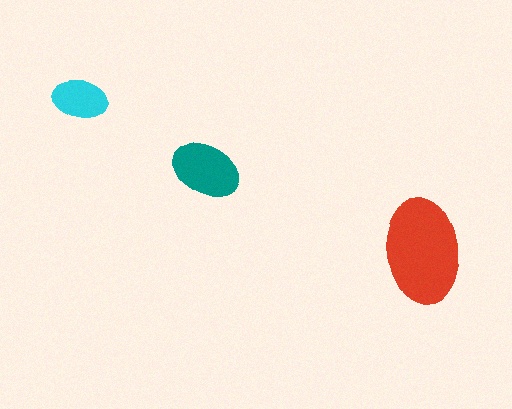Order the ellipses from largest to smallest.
the red one, the teal one, the cyan one.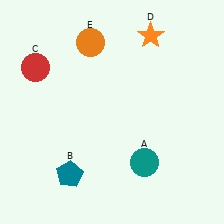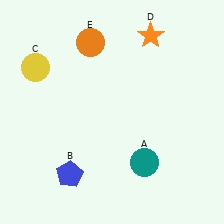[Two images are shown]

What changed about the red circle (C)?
In Image 1, C is red. In Image 2, it changed to yellow.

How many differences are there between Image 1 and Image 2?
There are 2 differences between the two images.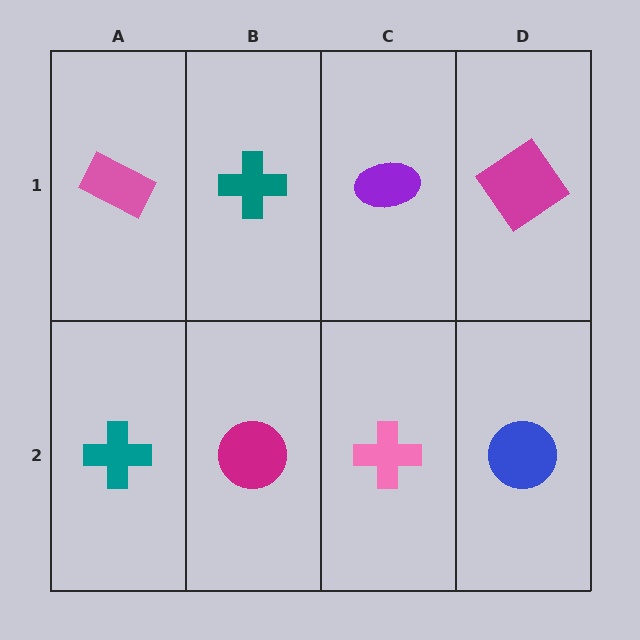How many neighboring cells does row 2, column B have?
3.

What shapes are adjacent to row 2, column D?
A magenta diamond (row 1, column D), a pink cross (row 2, column C).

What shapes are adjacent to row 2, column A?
A pink rectangle (row 1, column A), a magenta circle (row 2, column B).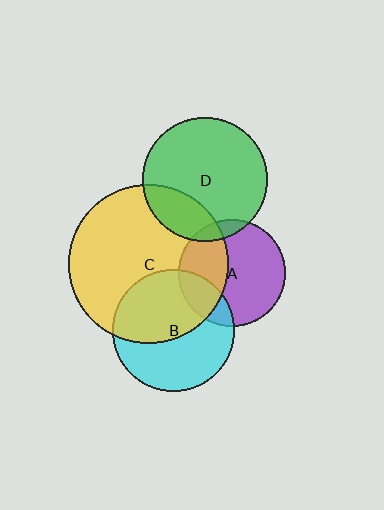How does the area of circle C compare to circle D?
Approximately 1.7 times.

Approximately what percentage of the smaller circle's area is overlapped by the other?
Approximately 50%.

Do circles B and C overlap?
Yes.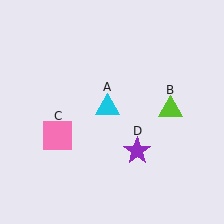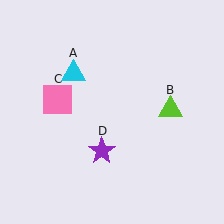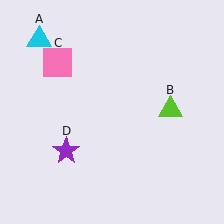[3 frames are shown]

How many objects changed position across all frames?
3 objects changed position: cyan triangle (object A), pink square (object C), purple star (object D).